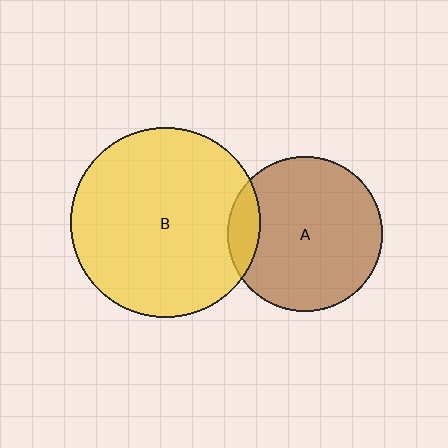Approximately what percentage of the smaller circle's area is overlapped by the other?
Approximately 10%.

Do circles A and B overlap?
Yes.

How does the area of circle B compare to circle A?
Approximately 1.5 times.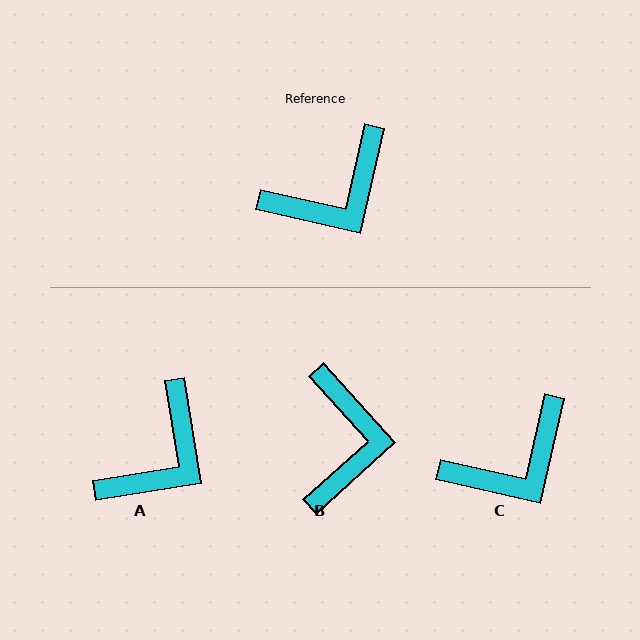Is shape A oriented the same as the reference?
No, it is off by about 22 degrees.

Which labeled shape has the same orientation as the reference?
C.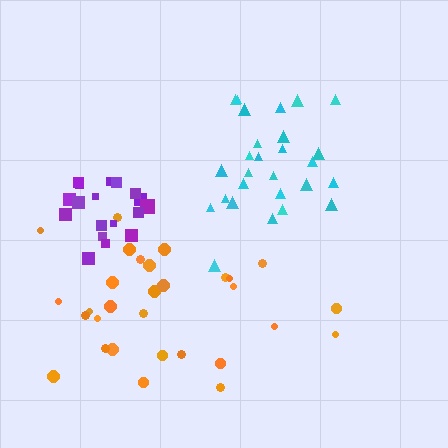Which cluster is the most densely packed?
Purple.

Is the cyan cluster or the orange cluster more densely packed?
Cyan.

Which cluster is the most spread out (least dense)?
Orange.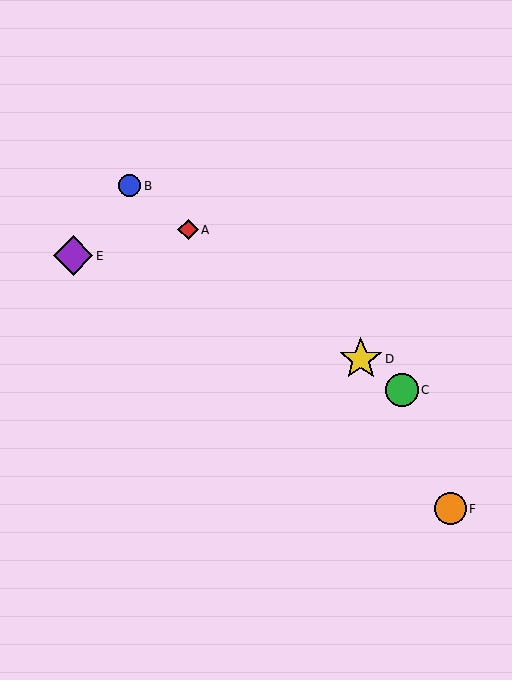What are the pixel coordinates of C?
Object C is at (402, 390).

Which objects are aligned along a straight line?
Objects A, B, C, D are aligned along a straight line.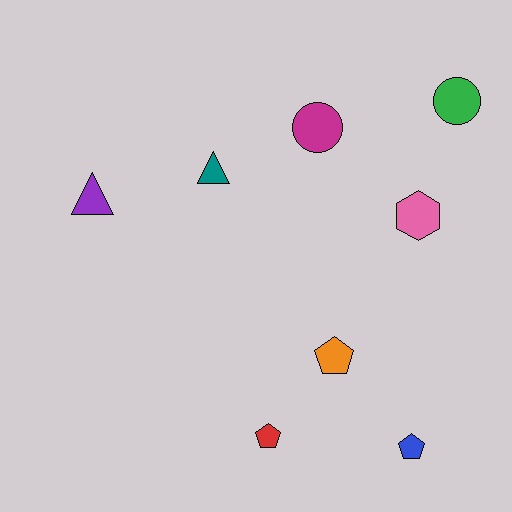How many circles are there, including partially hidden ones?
There are 2 circles.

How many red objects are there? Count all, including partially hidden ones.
There is 1 red object.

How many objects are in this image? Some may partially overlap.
There are 8 objects.